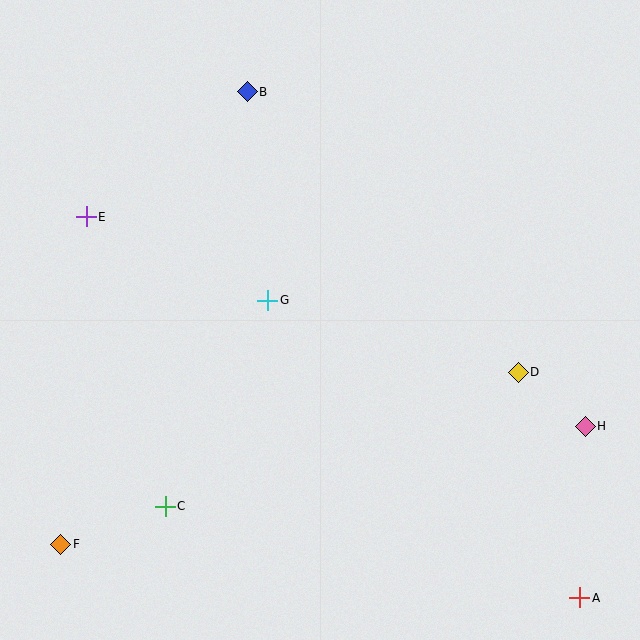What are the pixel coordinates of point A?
Point A is at (580, 598).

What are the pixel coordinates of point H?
Point H is at (585, 426).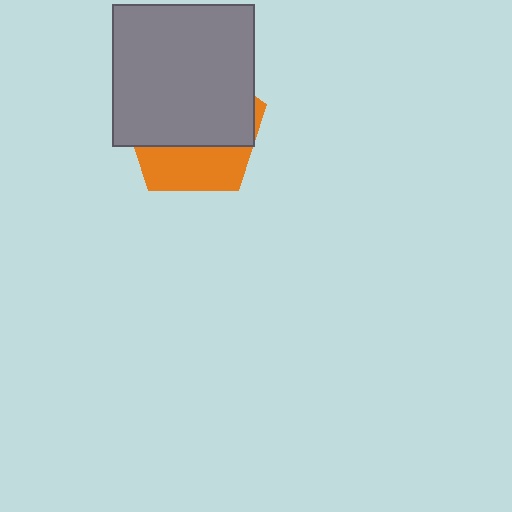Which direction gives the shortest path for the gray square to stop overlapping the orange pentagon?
Moving up gives the shortest separation.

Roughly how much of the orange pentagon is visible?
A small part of it is visible (roughly 34%).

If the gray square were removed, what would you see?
You would see the complete orange pentagon.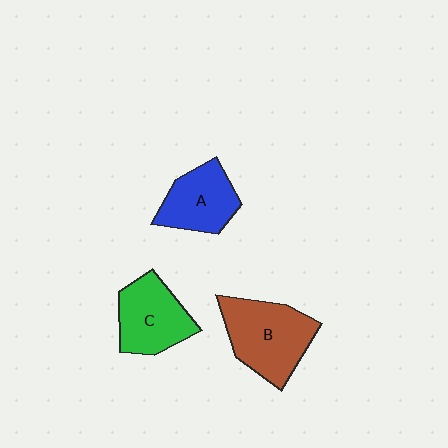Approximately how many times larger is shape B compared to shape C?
Approximately 1.3 times.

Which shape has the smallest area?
Shape A (blue).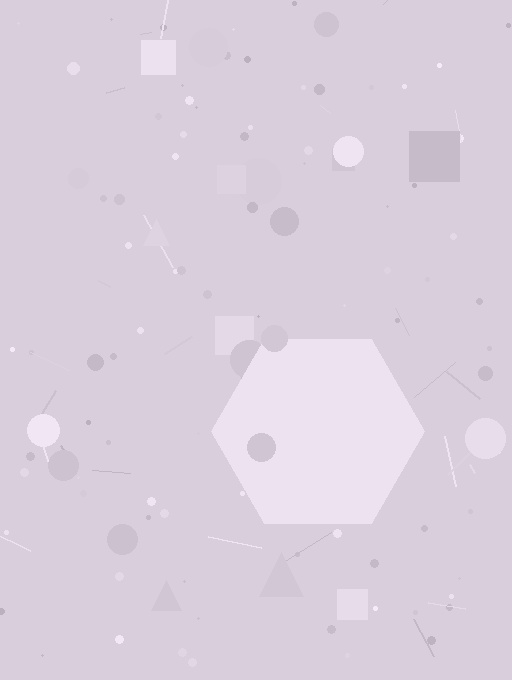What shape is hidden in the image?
A hexagon is hidden in the image.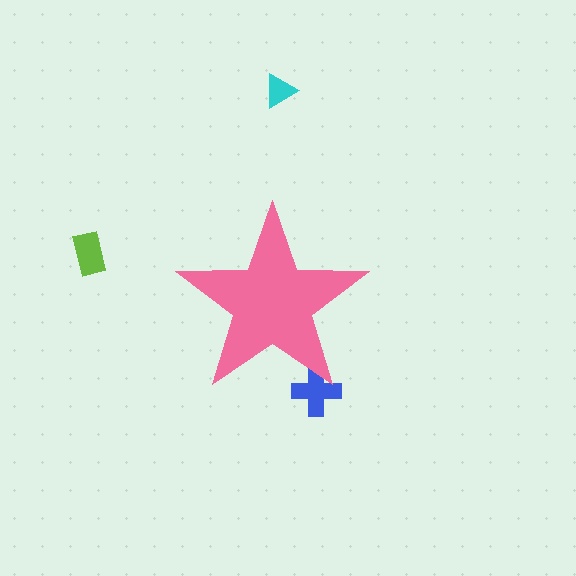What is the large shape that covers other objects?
A pink star.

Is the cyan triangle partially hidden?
No, the cyan triangle is fully visible.